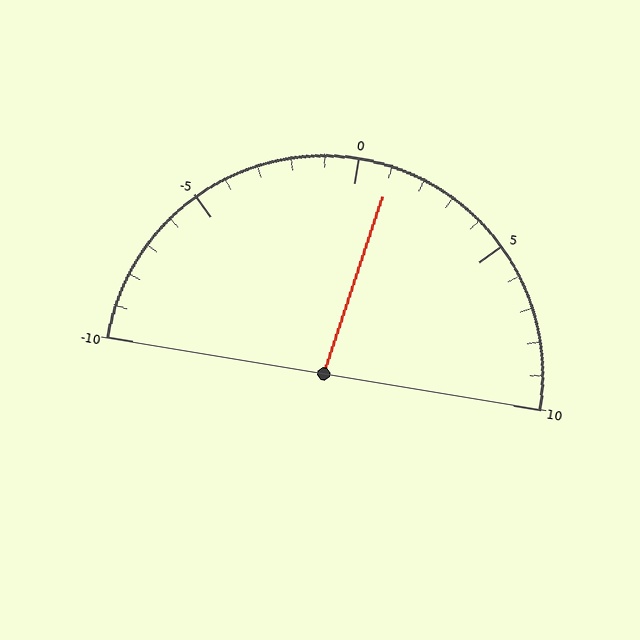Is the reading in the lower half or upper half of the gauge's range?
The reading is in the upper half of the range (-10 to 10).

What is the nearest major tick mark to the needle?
The nearest major tick mark is 0.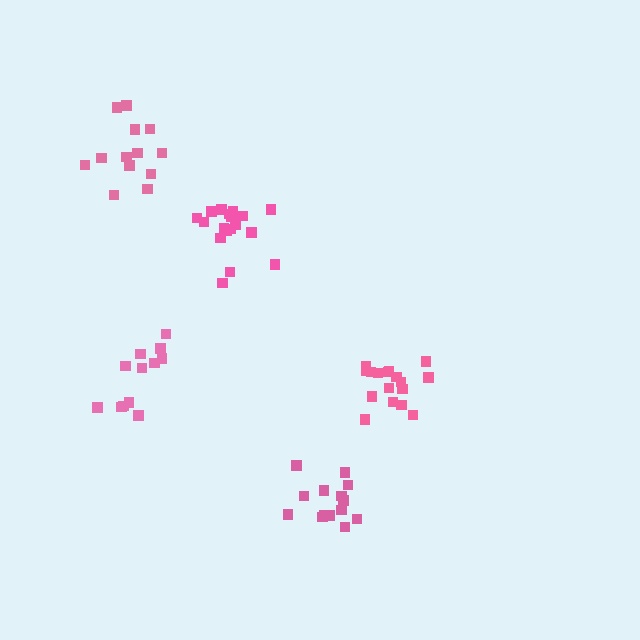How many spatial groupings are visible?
There are 5 spatial groupings.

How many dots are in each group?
Group 1: 18 dots, Group 2: 17 dots, Group 3: 13 dots, Group 4: 14 dots, Group 5: 12 dots (74 total).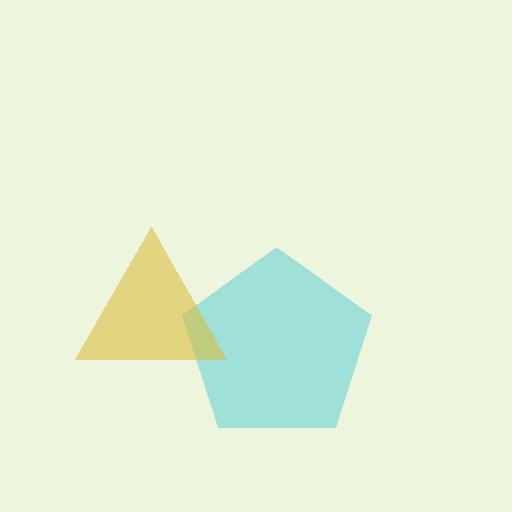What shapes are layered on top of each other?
The layered shapes are: a cyan pentagon, a yellow triangle.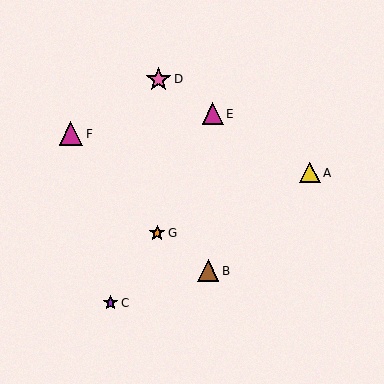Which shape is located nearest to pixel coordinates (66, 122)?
The magenta triangle (labeled F) at (71, 134) is nearest to that location.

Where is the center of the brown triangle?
The center of the brown triangle is at (208, 271).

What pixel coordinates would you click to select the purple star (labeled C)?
Click at (111, 303) to select the purple star C.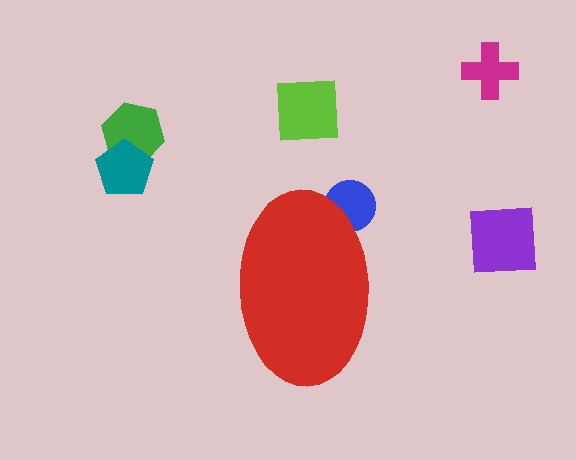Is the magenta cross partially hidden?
No, the magenta cross is fully visible.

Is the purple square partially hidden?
No, the purple square is fully visible.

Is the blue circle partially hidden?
Yes, the blue circle is partially hidden behind the red ellipse.